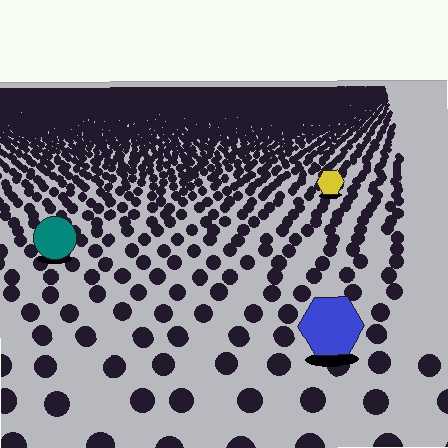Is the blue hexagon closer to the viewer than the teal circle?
Yes. The blue hexagon is closer — you can tell from the texture gradient: the ground texture is coarser near it.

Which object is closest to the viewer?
The blue hexagon is closest. The texture marks near it are larger and more spread out.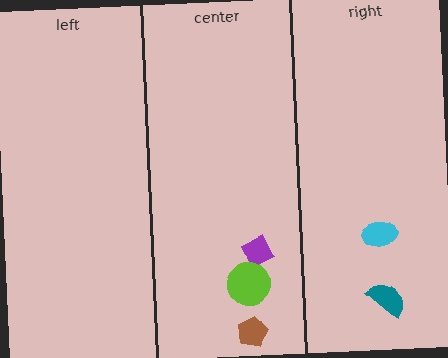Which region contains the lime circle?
The center region.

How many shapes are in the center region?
3.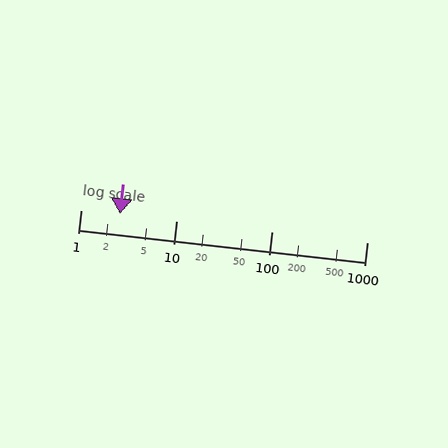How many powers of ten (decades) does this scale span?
The scale spans 3 decades, from 1 to 1000.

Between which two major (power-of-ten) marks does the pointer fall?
The pointer is between 1 and 10.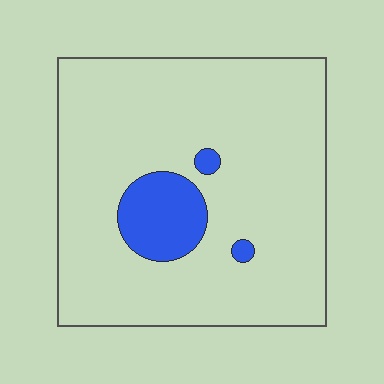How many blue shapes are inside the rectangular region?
3.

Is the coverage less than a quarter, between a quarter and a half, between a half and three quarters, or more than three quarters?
Less than a quarter.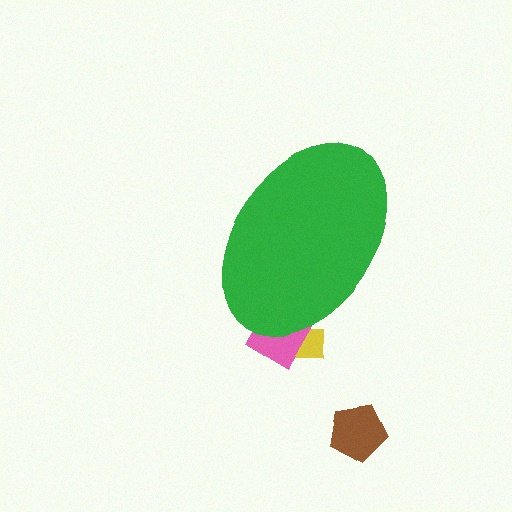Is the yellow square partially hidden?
Yes, the yellow square is partially hidden behind the green ellipse.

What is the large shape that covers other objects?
A green ellipse.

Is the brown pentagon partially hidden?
No, the brown pentagon is fully visible.